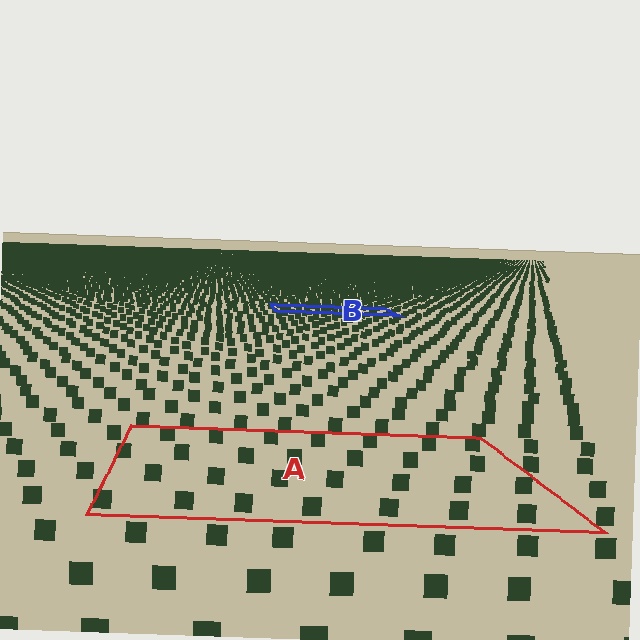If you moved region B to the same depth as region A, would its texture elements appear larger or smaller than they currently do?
They would appear larger. At a closer depth, the same texture elements are projected at a bigger on-screen size.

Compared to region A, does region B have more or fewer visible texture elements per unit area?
Region B has more texture elements per unit area — they are packed more densely because it is farther away.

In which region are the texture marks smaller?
The texture marks are smaller in region B, because it is farther away.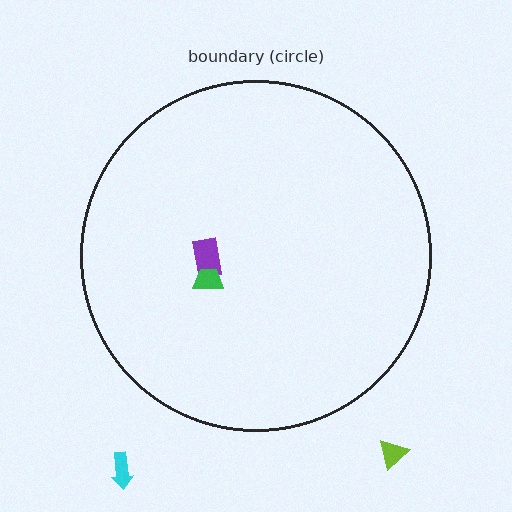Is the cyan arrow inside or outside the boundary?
Outside.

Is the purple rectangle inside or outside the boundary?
Inside.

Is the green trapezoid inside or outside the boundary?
Inside.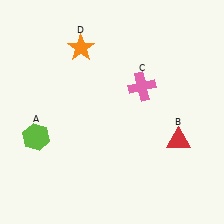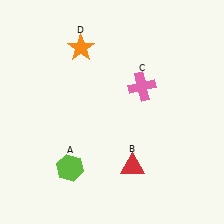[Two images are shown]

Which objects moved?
The objects that moved are: the lime hexagon (A), the red triangle (B).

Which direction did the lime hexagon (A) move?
The lime hexagon (A) moved right.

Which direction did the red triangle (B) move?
The red triangle (B) moved left.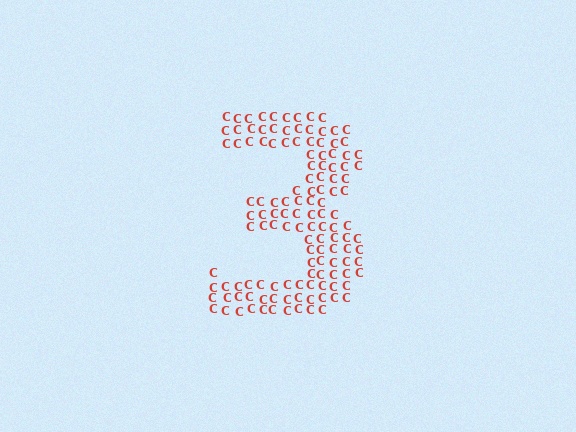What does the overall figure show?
The overall figure shows the digit 3.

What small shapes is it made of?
It is made of small letter C's.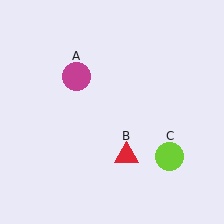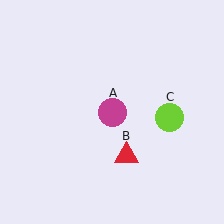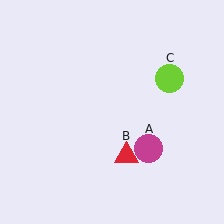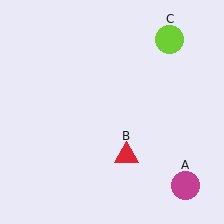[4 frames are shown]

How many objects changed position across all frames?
2 objects changed position: magenta circle (object A), lime circle (object C).